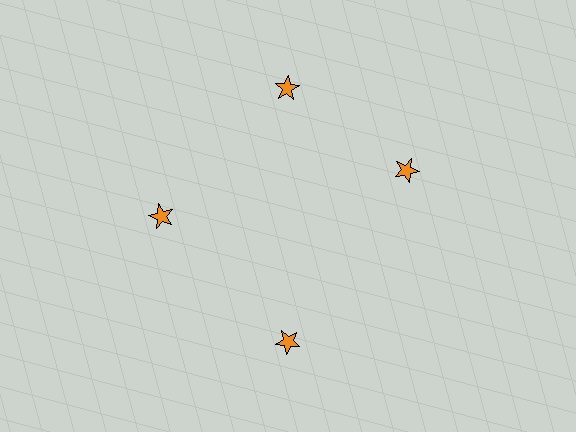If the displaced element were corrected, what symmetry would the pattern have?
It would have 4-fold rotational symmetry — the pattern would map onto itself every 90 degrees.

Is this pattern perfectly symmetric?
No. The 4 orange stars are arranged in a ring, but one element near the 3 o'clock position is rotated out of alignment along the ring, breaking the 4-fold rotational symmetry.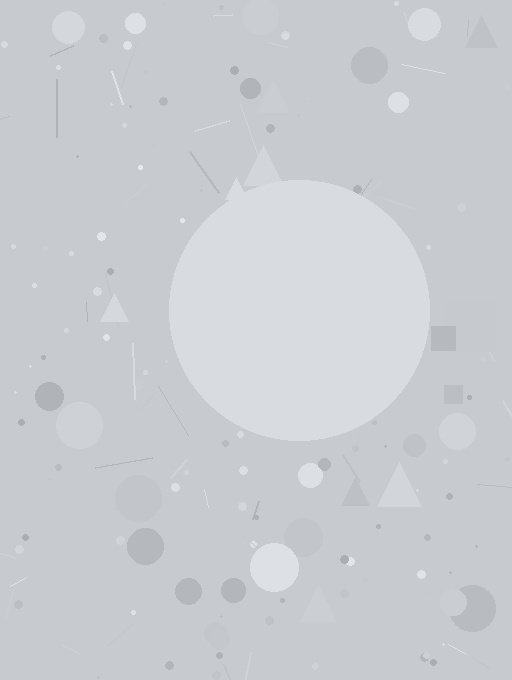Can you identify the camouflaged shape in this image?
The camouflaged shape is a circle.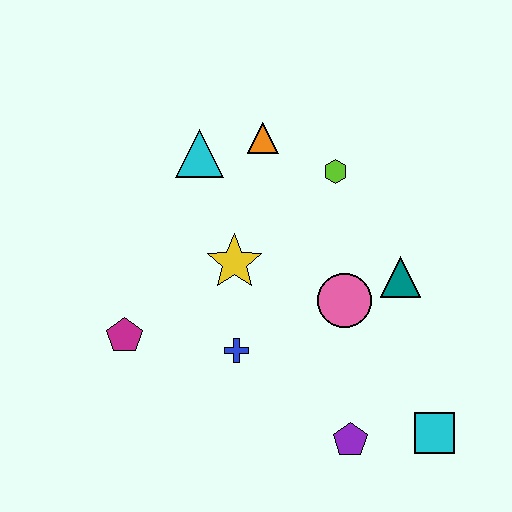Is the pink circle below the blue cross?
No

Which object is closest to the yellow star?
The blue cross is closest to the yellow star.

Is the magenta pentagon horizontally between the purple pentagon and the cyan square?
No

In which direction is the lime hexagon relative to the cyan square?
The lime hexagon is above the cyan square.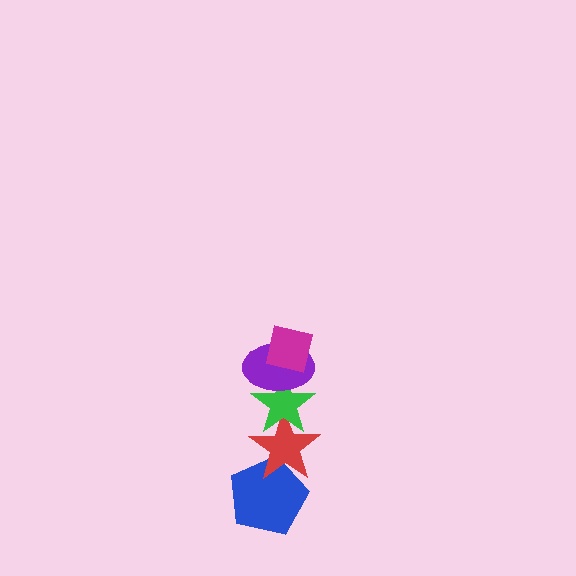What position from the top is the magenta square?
The magenta square is 1st from the top.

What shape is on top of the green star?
The purple ellipse is on top of the green star.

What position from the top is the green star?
The green star is 3rd from the top.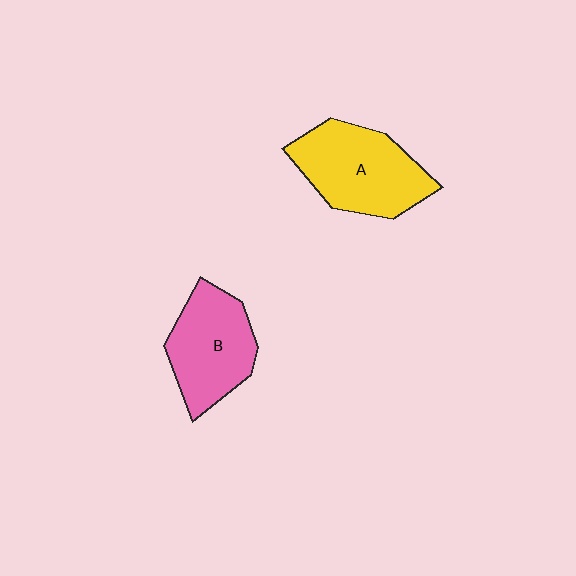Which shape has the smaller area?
Shape B (pink).